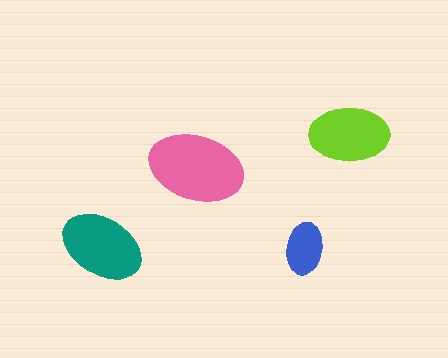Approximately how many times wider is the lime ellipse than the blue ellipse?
About 1.5 times wider.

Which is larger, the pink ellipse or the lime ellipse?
The pink one.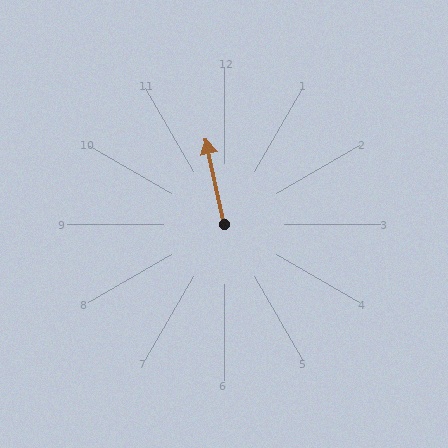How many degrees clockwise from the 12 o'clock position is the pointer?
Approximately 348 degrees.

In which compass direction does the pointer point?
North.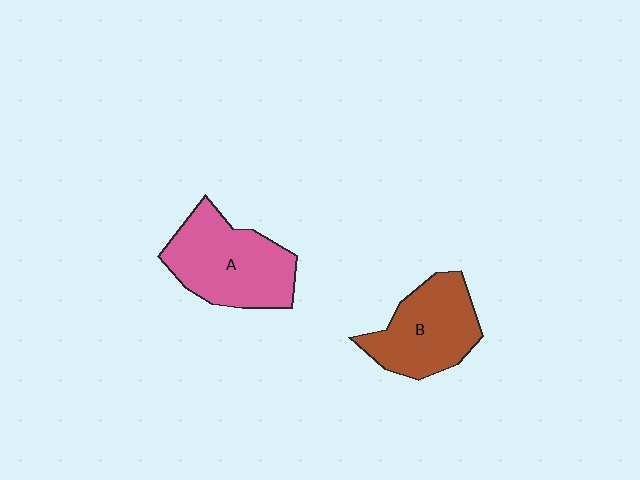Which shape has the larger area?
Shape A (pink).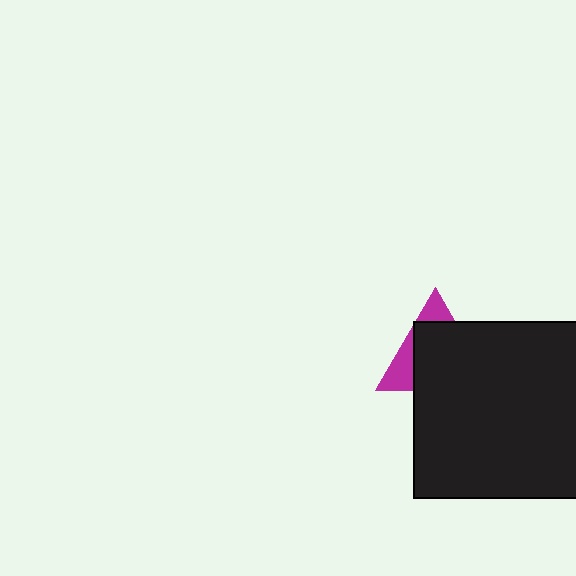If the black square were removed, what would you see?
You would see the complete magenta triangle.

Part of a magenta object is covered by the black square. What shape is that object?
It is a triangle.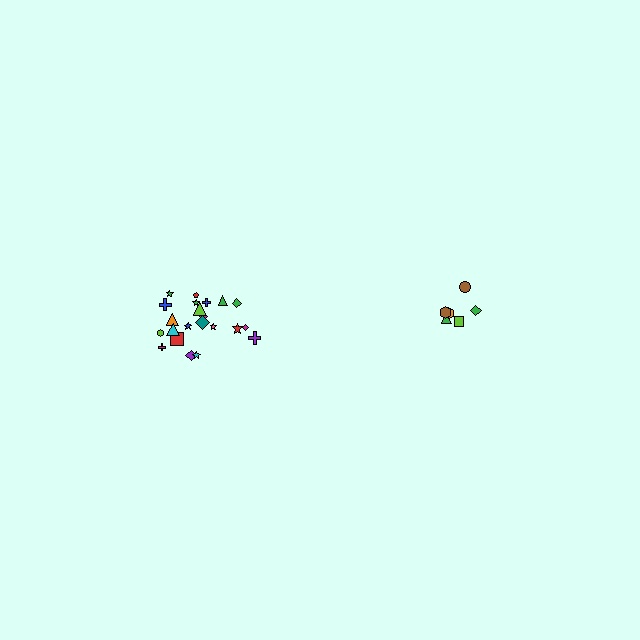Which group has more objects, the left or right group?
The left group.